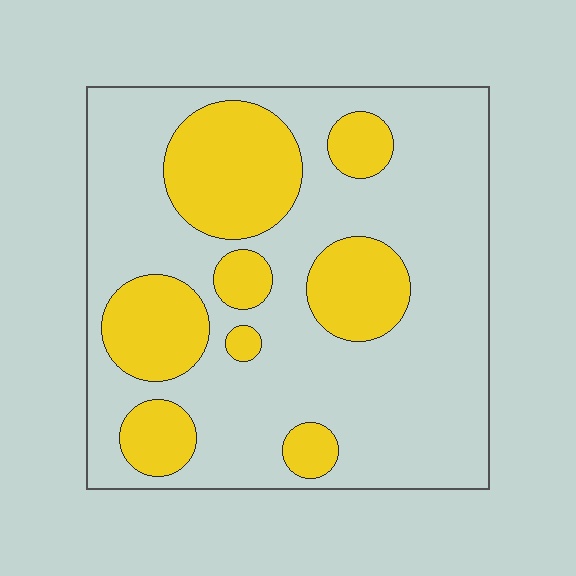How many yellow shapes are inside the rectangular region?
8.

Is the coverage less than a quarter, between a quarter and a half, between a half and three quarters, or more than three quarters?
Between a quarter and a half.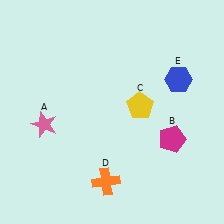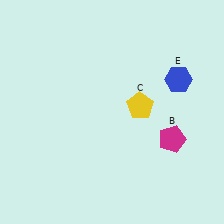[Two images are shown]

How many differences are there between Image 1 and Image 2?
There are 2 differences between the two images.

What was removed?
The pink star (A), the orange cross (D) were removed in Image 2.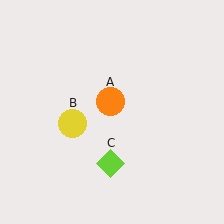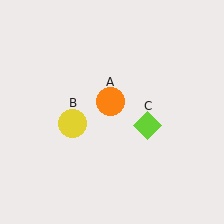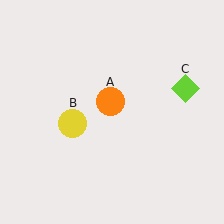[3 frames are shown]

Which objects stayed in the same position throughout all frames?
Orange circle (object A) and yellow circle (object B) remained stationary.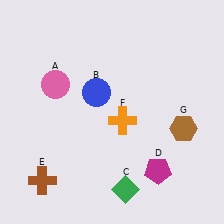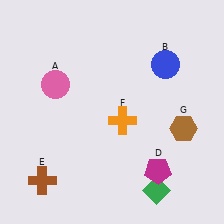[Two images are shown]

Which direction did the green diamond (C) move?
The green diamond (C) moved right.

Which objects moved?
The objects that moved are: the blue circle (B), the green diamond (C).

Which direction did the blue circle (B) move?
The blue circle (B) moved right.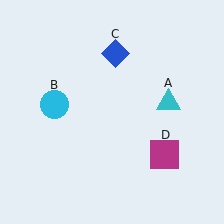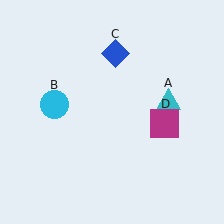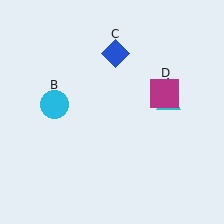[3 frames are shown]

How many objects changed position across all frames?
1 object changed position: magenta square (object D).